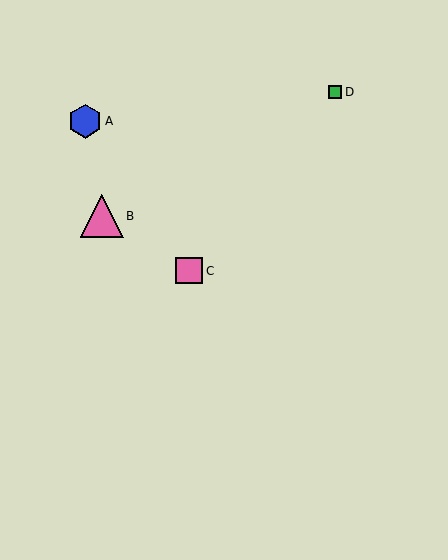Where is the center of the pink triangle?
The center of the pink triangle is at (102, 216).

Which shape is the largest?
The pink triangle (labeled B) is the largest.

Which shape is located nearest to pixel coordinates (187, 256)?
The pink square (labeled C) at (189, 271) is nearest to that location.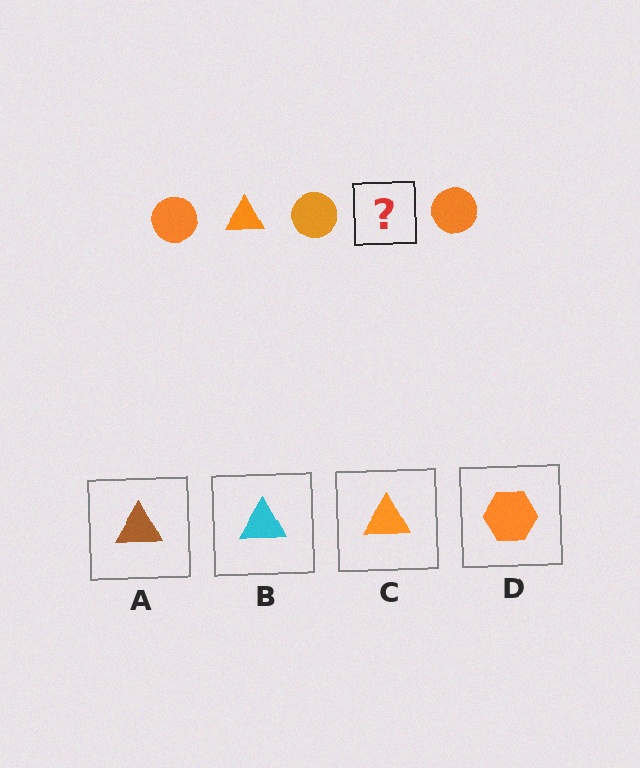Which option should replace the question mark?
Option C.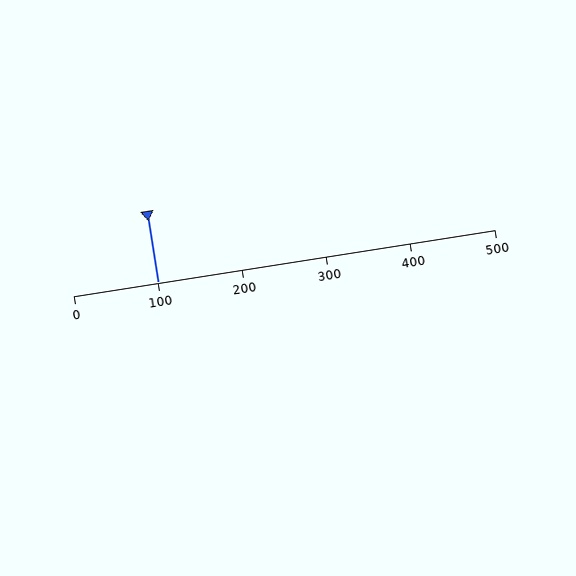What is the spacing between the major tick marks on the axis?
The major ticks are spaced 100 apart.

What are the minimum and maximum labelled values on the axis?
The axis runs from 0 to 500.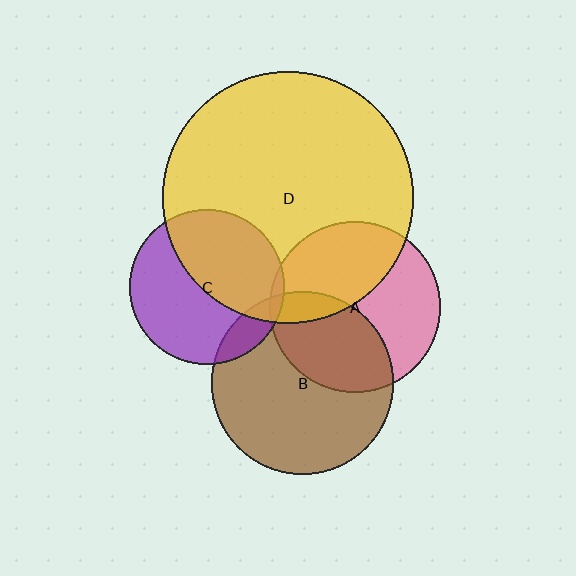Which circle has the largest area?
Circle D (yellow).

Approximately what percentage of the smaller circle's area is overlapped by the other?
Approximately 40%.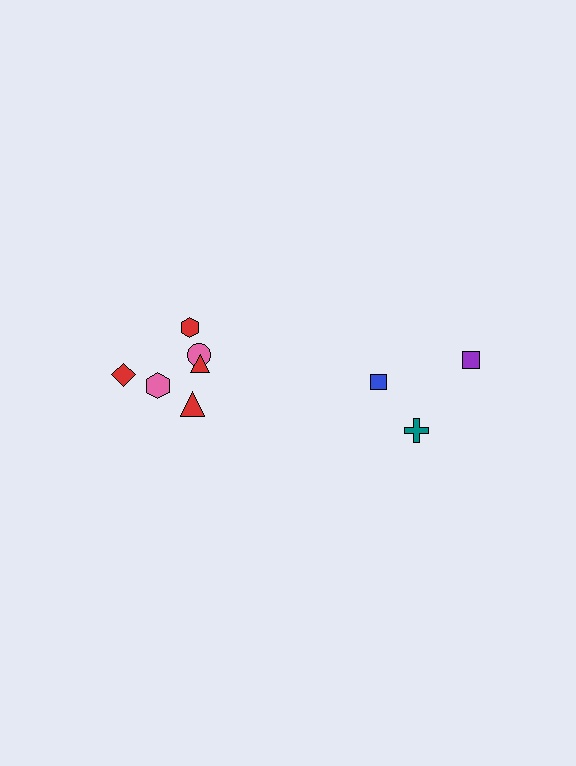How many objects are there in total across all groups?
There are 9 objects.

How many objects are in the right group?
There are 3 objects.